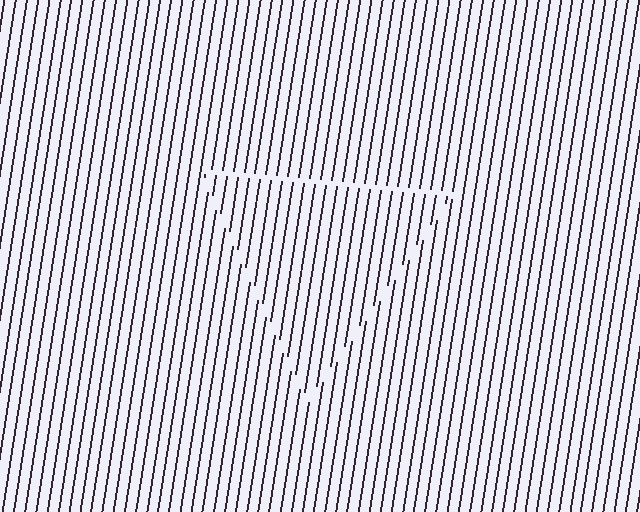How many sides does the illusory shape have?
3 sides — the line-ends trace a triangle.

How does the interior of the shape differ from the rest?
The interior of the shape contains the same grating, shifted by half a period — the contour is defined by the phase discontinuity where line-ends from the inner and outer gratings abut.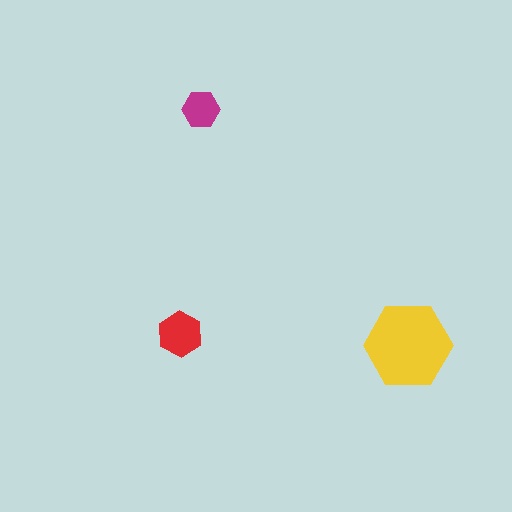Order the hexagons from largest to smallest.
the yellow one, the red one, the magenta one.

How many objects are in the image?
There are 3 objects in the image.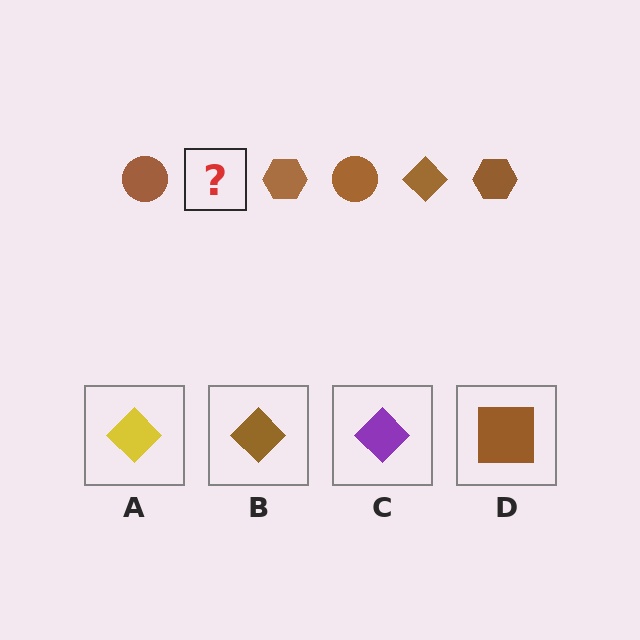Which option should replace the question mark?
Option B.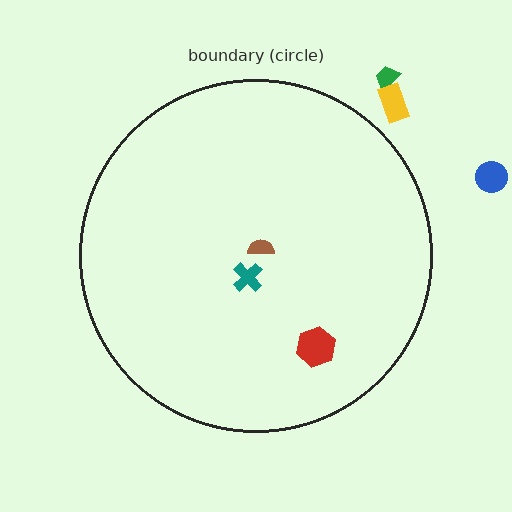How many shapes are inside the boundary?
3 inside, 3 outside.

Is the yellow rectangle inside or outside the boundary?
Outside.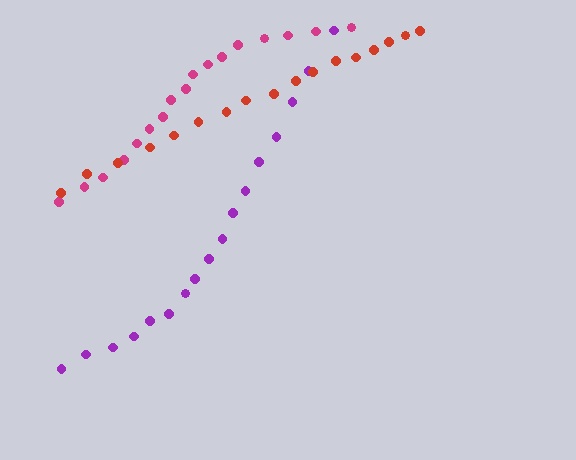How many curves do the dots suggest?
There are 3 distinct paths.